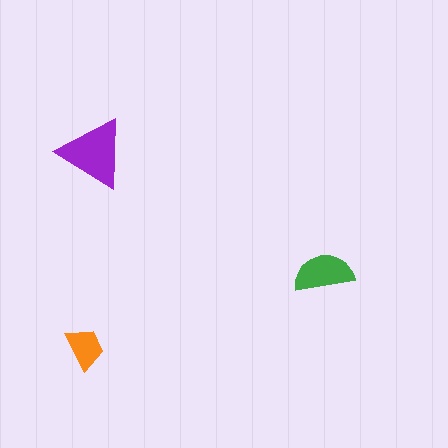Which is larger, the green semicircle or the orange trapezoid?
The green semicircle.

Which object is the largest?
The purple triangle.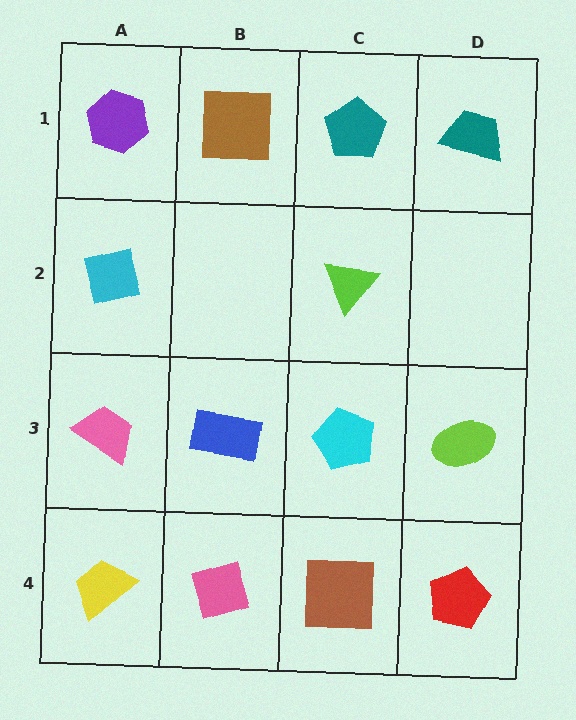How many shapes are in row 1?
4 shapes.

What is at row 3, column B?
A blue rectangle.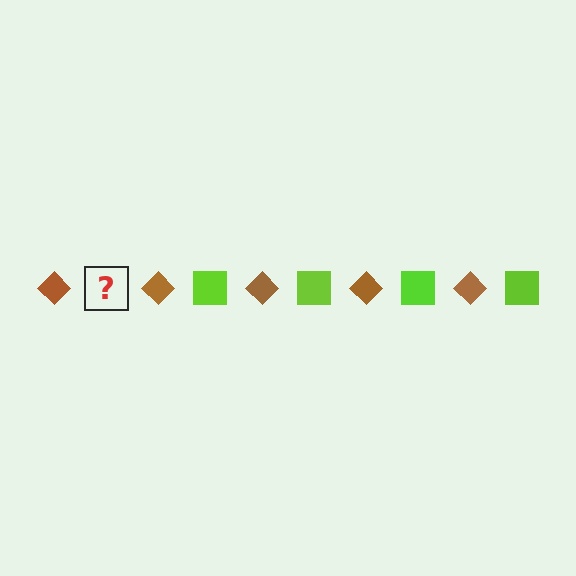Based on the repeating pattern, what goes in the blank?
The blank should be a lime square.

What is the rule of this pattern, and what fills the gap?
The rule is that the pattern alternates between brown diamond and lime square. The gap should be filled with a lime square.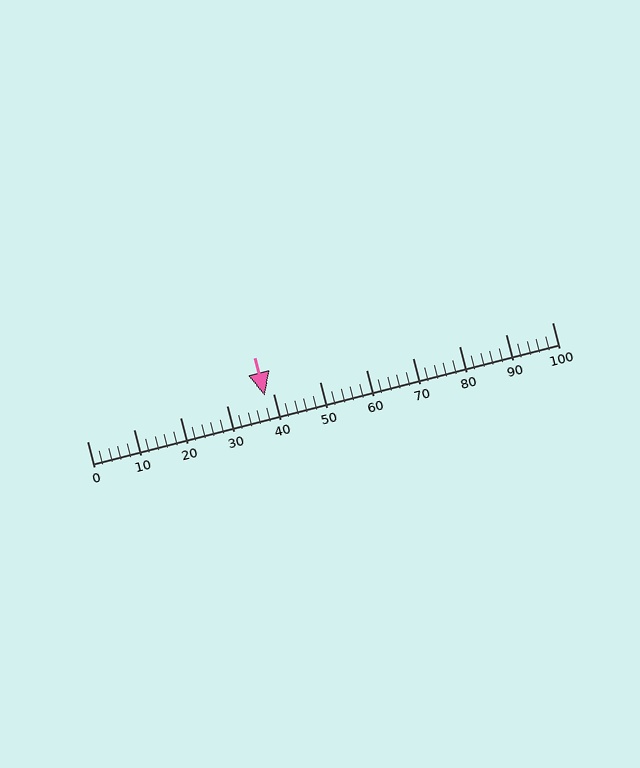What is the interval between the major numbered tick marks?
The major tick marks are spaced 10 units apart.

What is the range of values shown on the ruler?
The ruler shows values from 0 to 100.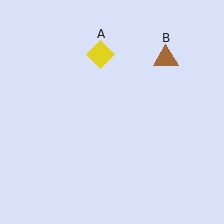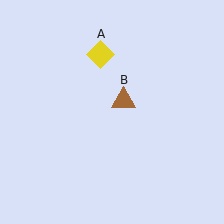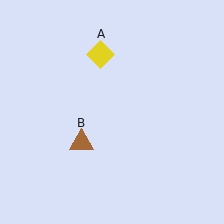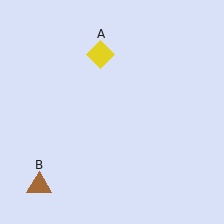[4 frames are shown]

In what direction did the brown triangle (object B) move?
The brown triangle (object B) moved down and to the left.